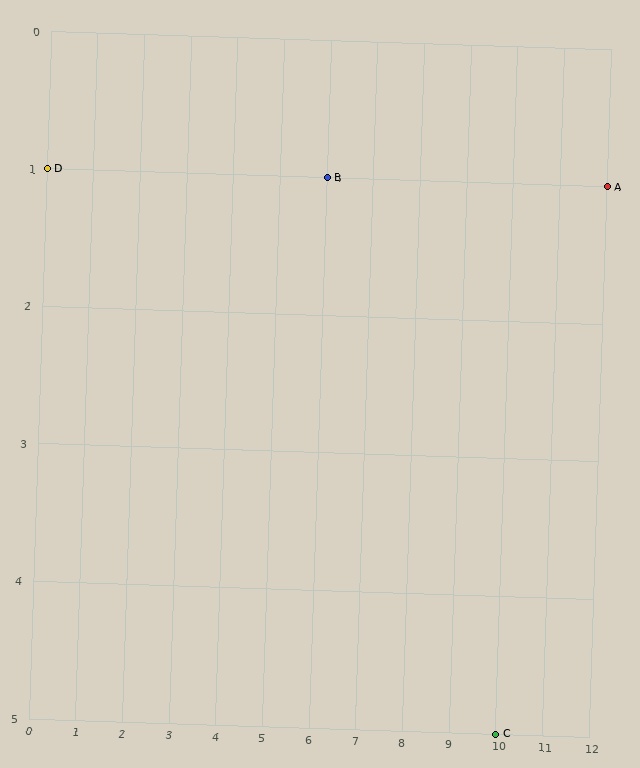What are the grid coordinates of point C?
Point C is at grid coordinates (10, 5).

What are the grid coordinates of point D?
Point D is at grid coordinates (0, 1).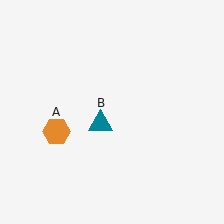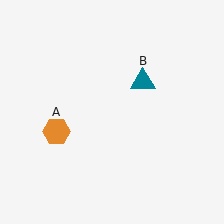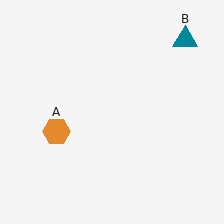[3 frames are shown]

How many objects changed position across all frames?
1 object changed position: teal triangle (object B).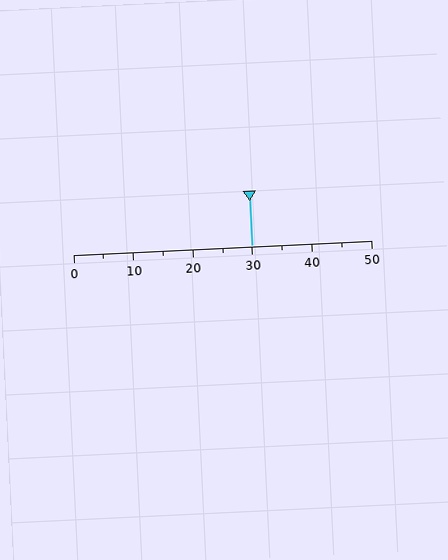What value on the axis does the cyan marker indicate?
The marker indicates approximately 30.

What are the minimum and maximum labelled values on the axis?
The axis runs from 0 to 50.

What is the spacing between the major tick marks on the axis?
The major ticks are spaced 10 apart.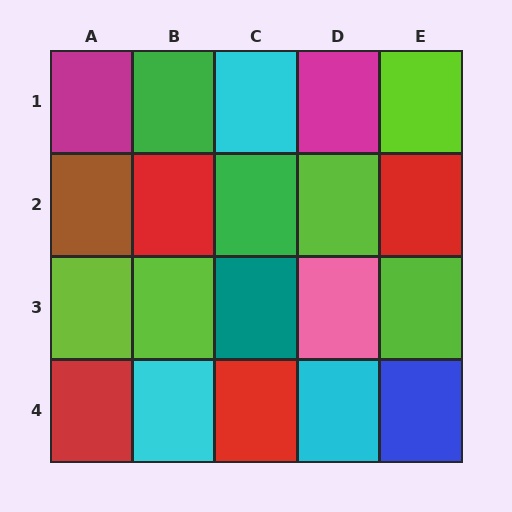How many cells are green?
2 cells are green.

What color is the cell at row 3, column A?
Lime.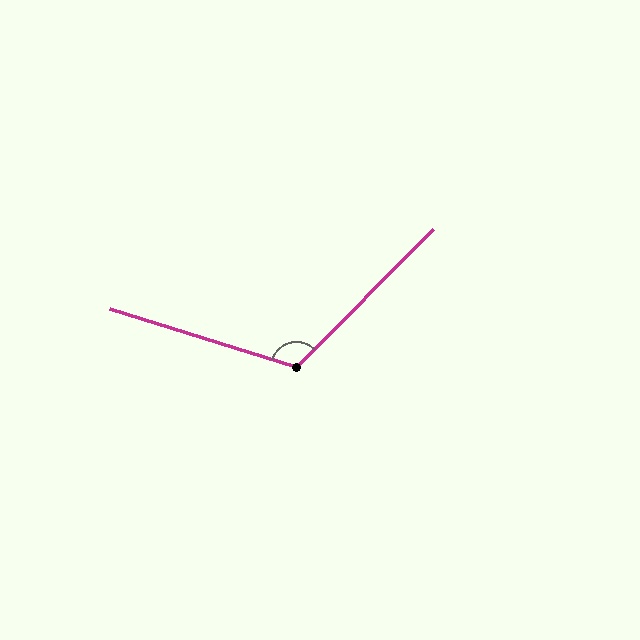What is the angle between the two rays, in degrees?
Approximately 117 degrees.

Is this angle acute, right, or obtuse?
It is obtuse.